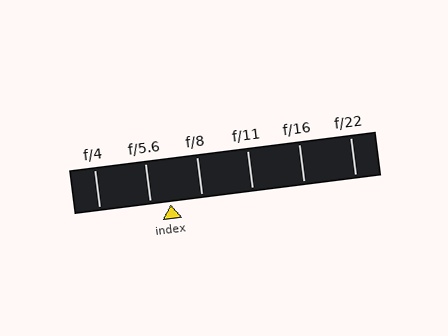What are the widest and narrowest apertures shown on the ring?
The widest aperture shown is f/4 and the narrowest is f/22.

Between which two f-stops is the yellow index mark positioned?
The index mark is between f/5.6 and f/8.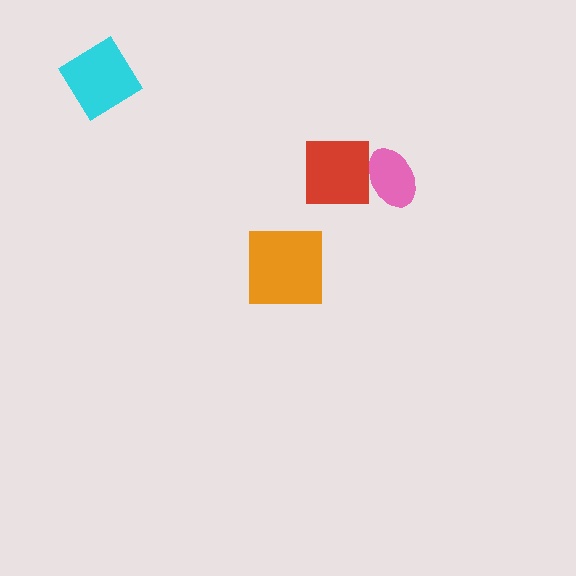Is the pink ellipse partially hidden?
Yes, it is partially covered by another shape.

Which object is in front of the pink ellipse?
The red square is in front of the pink ellipse.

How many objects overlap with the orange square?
0 objects overlap with the orange square.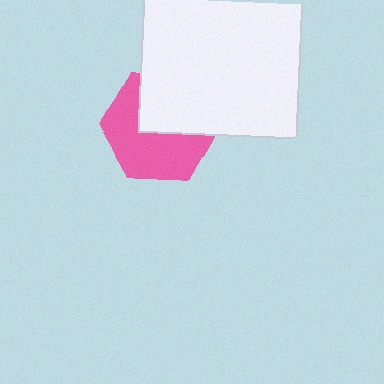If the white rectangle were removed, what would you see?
You would see the complete pink hexagon.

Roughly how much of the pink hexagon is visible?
About half of it is visible (roughly 57%).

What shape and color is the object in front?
The object in front is a white rectangle.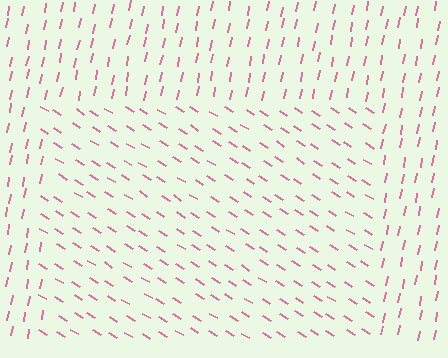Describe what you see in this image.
The image is filled with small pink line segments. A rectangle region in the image has lines oriented differently from the surrounding lines, creating a visible texture boundary.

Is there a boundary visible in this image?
Yes, there is a texture boundary formed by a change in line orientation.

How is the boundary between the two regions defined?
The boundary is defined purely by a change in line orientation (approximately 69 degrees difference). All lines are the same color and thickness.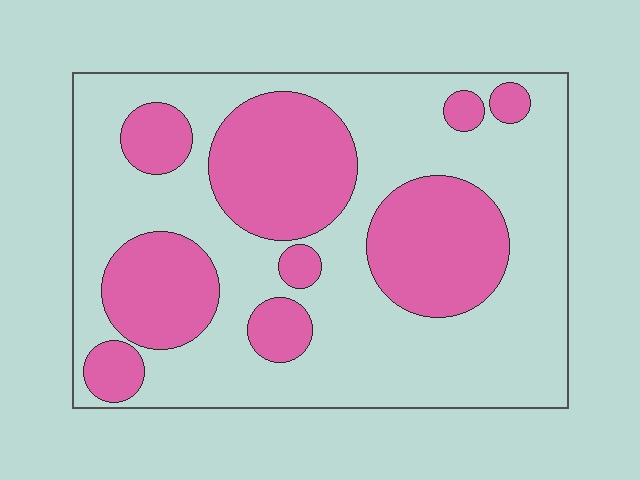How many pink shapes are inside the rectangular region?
9.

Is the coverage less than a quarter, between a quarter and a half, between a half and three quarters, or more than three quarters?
Between a quarter and a half.